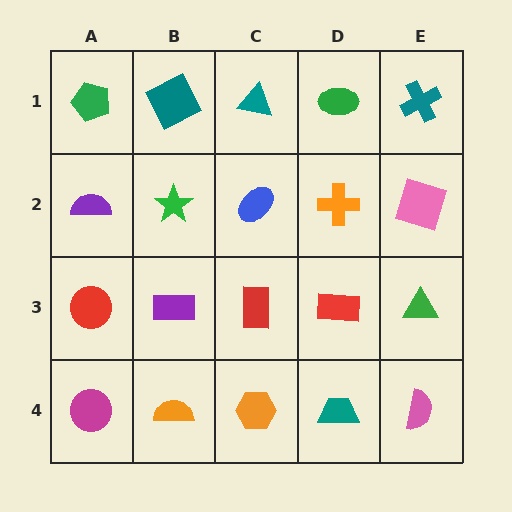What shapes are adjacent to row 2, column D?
A green ellipse (row 1, column D), a red rectangle (row 3, column D), a blue ellipse (row 2, column C), a pink square (row 2, column E).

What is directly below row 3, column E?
A pink semicircle.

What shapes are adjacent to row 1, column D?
An orange cross (row 2, column D), a teal triangle (row 1, column C), a teal cross (row 1, column E).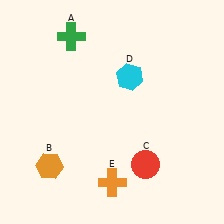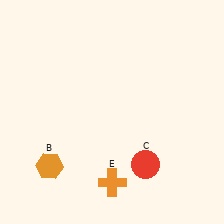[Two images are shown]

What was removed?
The green cross (A), the cyan hexagon (D) were removed in Image 2.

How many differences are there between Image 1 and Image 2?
There are 2 differences between the two images.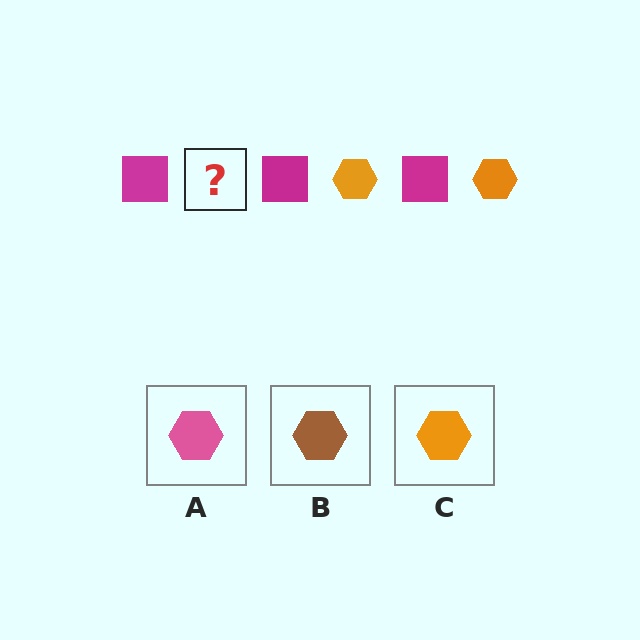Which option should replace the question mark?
Option C.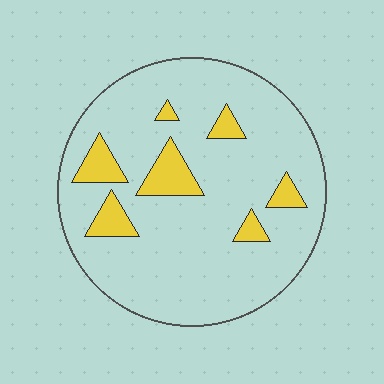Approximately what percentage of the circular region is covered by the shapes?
Approximately 15%.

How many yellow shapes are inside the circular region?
7.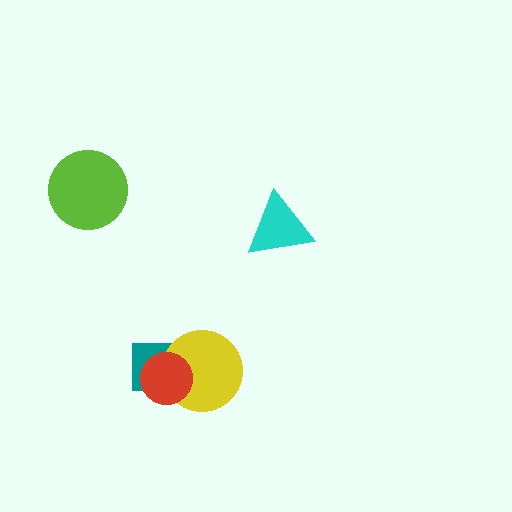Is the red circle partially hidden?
No, no other shape covers it.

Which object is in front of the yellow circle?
The red circle is in front of the yellow circle.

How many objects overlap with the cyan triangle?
0 objects overlap with the cyan triangle.